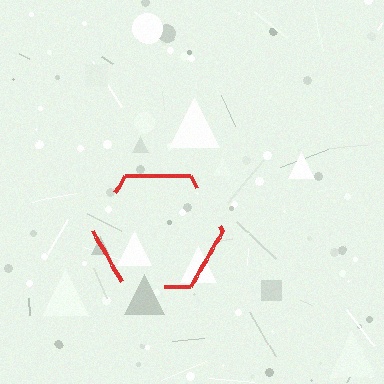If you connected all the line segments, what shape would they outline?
They would outline a hexagon.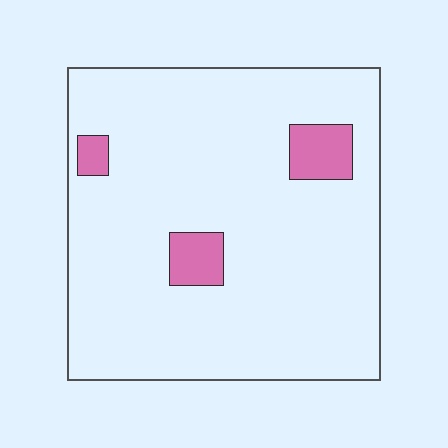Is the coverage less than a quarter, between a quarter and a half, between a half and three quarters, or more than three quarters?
Less than a quarter.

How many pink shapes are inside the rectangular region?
3.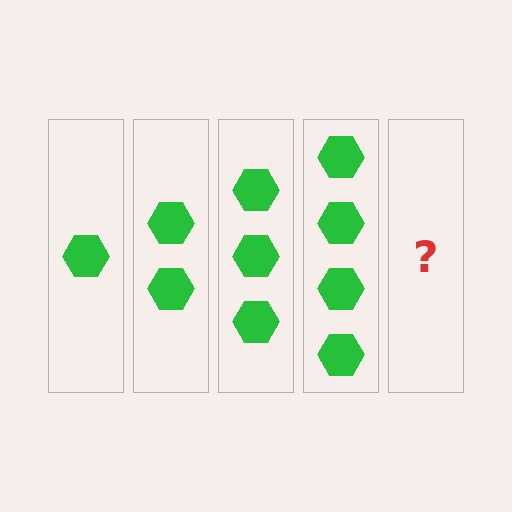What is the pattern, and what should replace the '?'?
The pattern is that each step adds one more hexagon. The '?' should be 5 hexagons.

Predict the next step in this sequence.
The next step is 5 hexagons.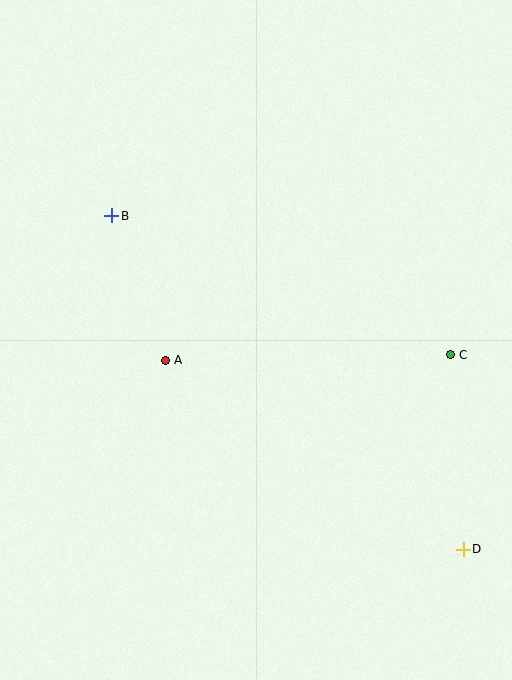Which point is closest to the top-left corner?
Point B is closest to the top-left corner.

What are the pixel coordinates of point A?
Point A is at (165, 360).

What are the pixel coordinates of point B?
Point B is at (112, 216).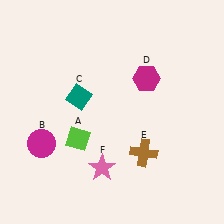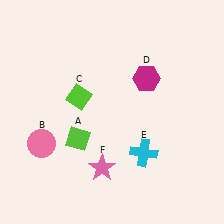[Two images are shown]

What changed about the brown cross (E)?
In Image 1, E is brown. In Image 2, it changed to cyan.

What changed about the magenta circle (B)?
In Image 1, B is magenta. In Image 2, it changed to pink.